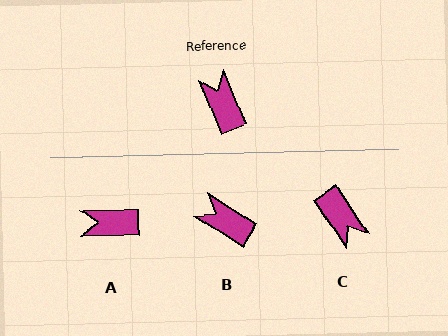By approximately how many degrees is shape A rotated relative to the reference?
Approximately 67 degrees counter-clockwise.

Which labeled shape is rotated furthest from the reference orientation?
C, about 169 degrees away.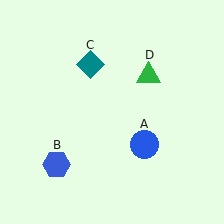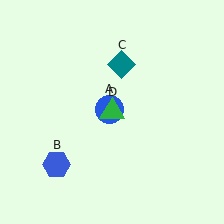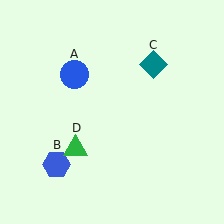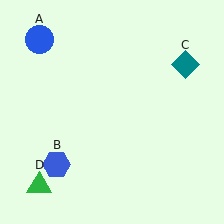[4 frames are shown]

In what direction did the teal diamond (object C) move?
The teal diamond (object C) moved right.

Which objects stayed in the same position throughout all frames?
Blue hexagon (object B) remained stationary.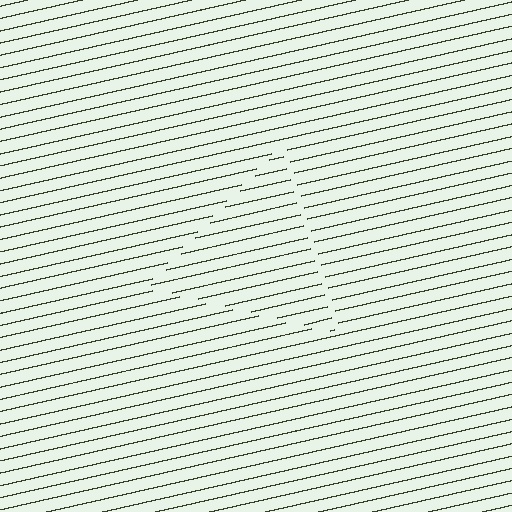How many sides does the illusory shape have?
3 sides — the line-ends trace a triangle.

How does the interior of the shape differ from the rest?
The interior of the shape contains the same grating, shifted by half a period — the contour is defined by the phase discontinuity where line-ends from the inner and outer gratings abut.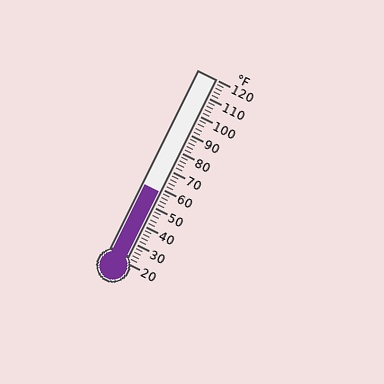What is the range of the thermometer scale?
The thermometer scale ranges from 20°F to 120°F.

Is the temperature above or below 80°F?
The temperature is below 80°F.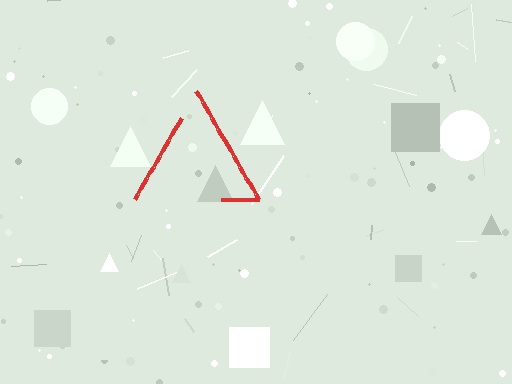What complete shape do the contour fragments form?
The contour fragments form a triangle.